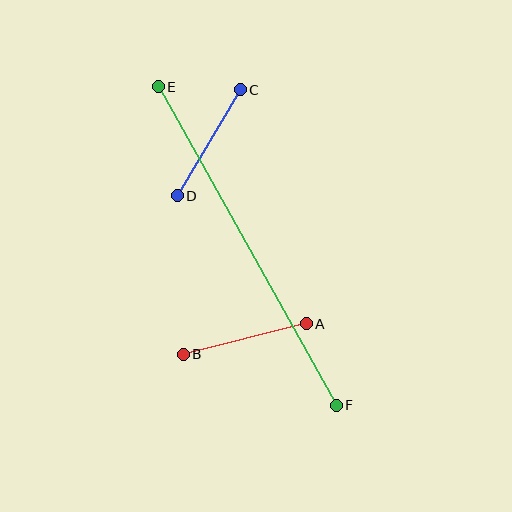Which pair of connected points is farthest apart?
Points E and F are farthest apart.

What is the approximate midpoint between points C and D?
The midpoint is at approximately (209, 143) pixels.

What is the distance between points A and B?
The distance is approximately 127 pixels.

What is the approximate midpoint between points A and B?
The midpoint is at approximately (245, 339) pixels.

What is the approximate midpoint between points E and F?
The midpoint is at approximately (247, 246) pixels.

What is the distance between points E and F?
The distance is approximately 365 pixels.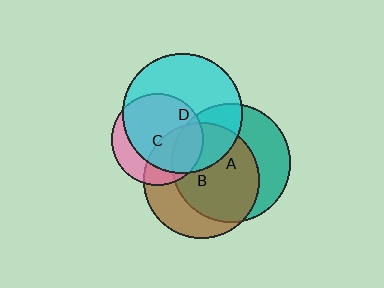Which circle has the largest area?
Circle D (cyan).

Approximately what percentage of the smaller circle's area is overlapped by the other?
Approximately 40%.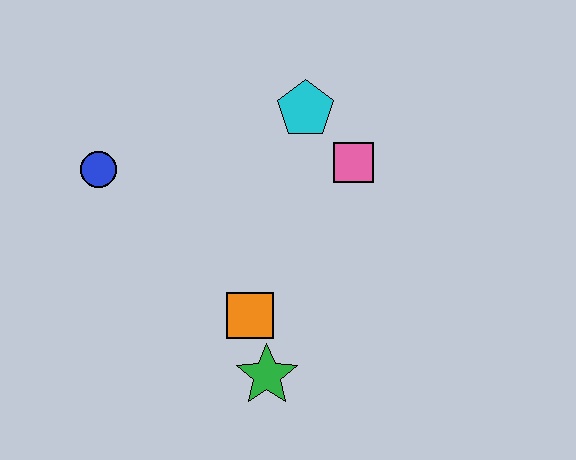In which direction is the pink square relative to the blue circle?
The pink square is to the right of the blue circle.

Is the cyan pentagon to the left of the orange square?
No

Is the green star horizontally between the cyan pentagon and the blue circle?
Yes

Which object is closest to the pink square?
The cyan pentagon is closest to the pink square.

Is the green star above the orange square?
No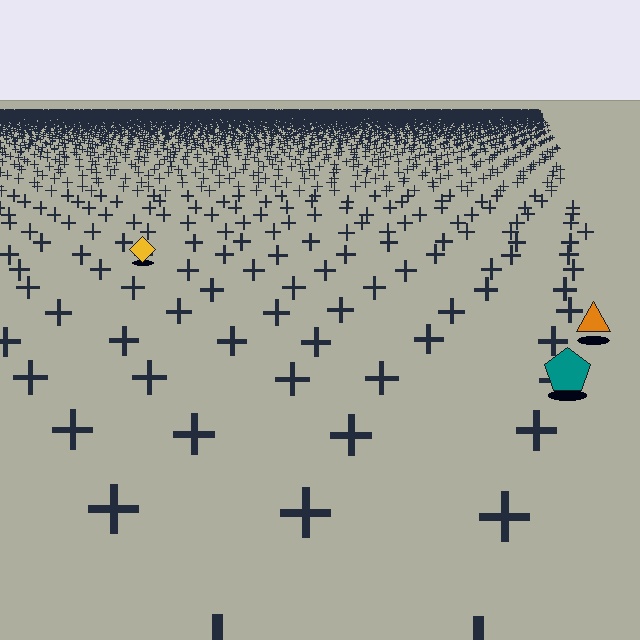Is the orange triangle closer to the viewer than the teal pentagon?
No. The teal pentagon is closer — you can tell from the texture gradient: the ground texture is coarser near it.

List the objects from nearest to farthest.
From nearest to farthest: the teal pentagon, the orange triangle, the yellow diamond.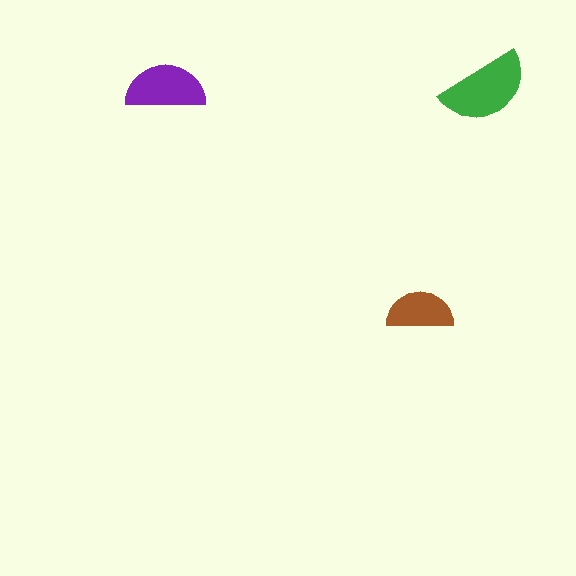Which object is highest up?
The purple semicircle is topmost.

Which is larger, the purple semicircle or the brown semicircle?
The purple one.